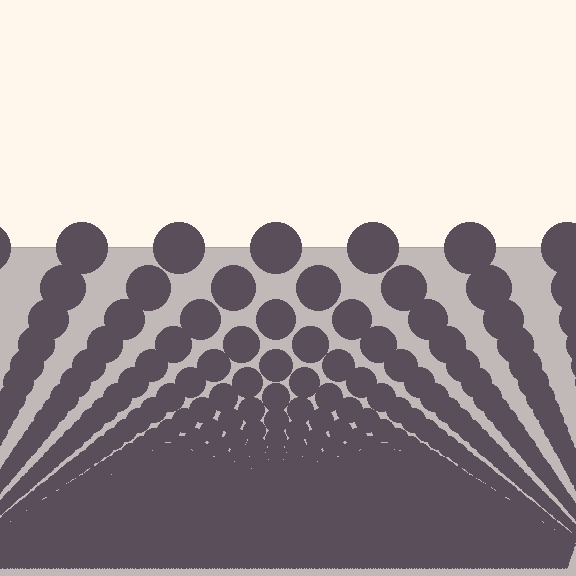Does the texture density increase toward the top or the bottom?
Density increases toward the bottom.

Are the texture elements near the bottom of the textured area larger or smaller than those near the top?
Smaller. The gradient is inverted — elements near the bottom are smaller and denser.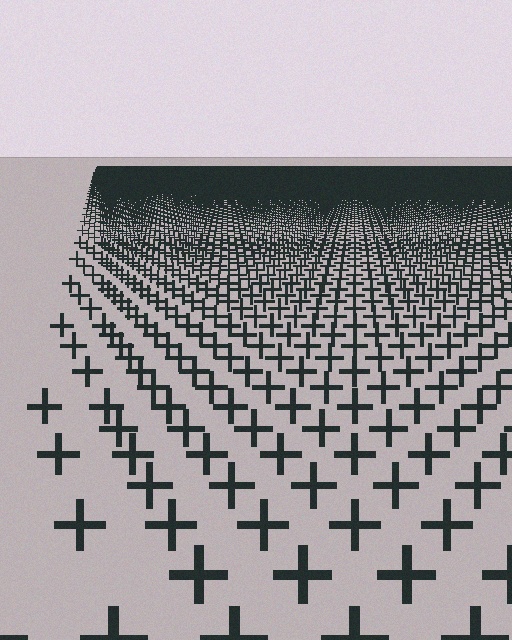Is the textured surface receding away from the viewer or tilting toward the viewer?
The surface is receding away from the viewer. Texture elements get smaller and denser toward the top.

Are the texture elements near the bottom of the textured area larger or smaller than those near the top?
Larger. Near the bottom, elements are closer to the viewer and appear at a bigger on-screen size.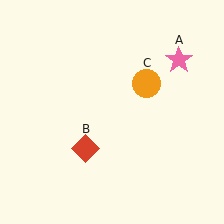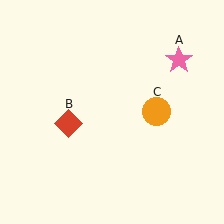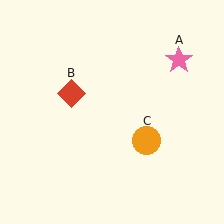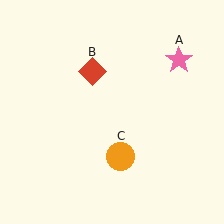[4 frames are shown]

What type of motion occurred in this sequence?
The red diamond (object B), orange circle (object C) rotated clockwise around the center of the scene.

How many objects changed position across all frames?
2 objects changed position: red diamond (object B), orange circle (object C).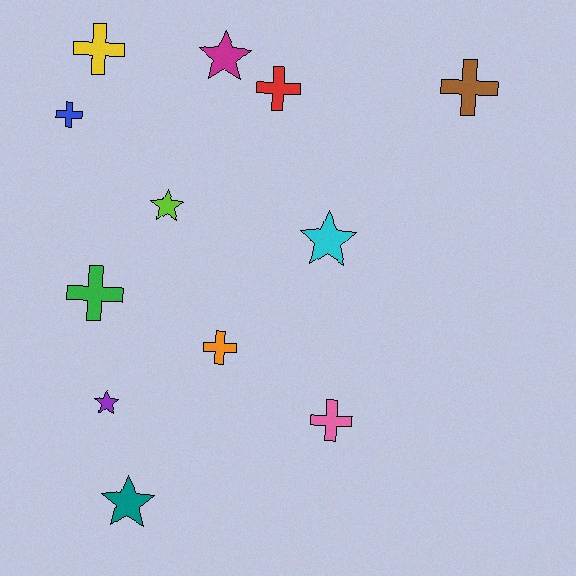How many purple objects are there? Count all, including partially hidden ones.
There is 1 purple object.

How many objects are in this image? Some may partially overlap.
There are 12 objects.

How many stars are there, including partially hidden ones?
There are 5 stars.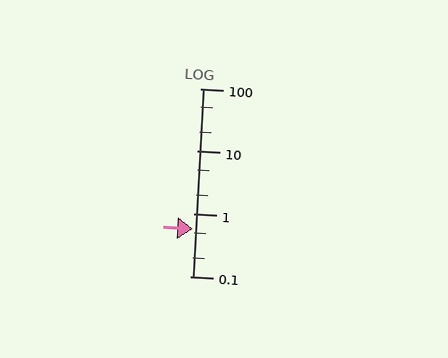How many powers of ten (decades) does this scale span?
The scale spans 3 decades, from 0.1 to 100.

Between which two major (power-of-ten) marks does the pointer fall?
The pointer is between 0.1 and 1.